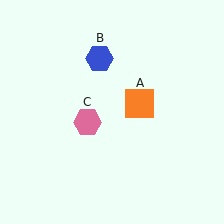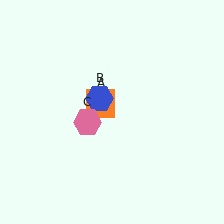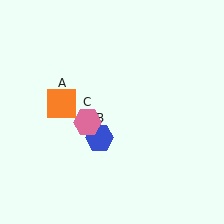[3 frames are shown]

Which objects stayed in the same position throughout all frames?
Pink hexagon (object C) remained stationary.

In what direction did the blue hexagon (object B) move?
The blue hexagon (object B) moved down.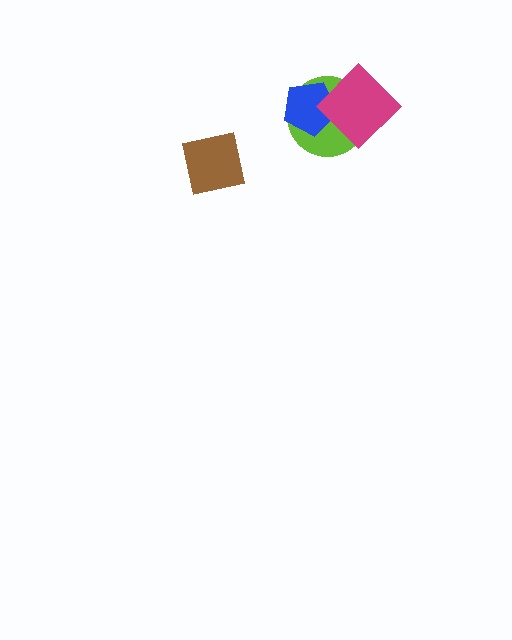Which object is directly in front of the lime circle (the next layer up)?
The blue pentagon is directly in front of the lime circle.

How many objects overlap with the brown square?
0 objects overlap with the brown square.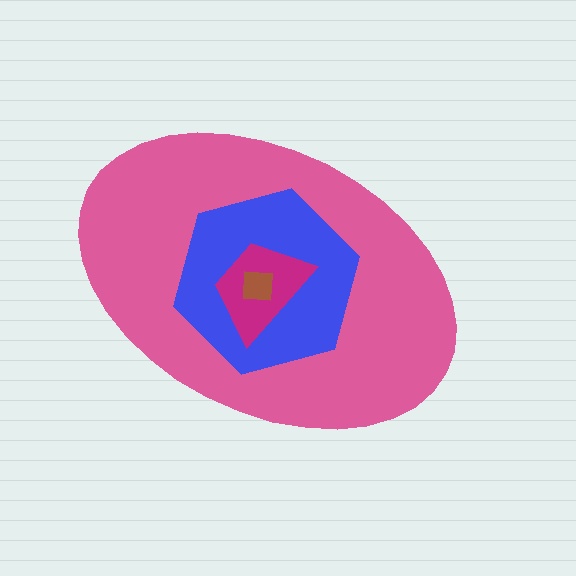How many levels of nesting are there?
4.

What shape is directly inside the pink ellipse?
The blue hexagon.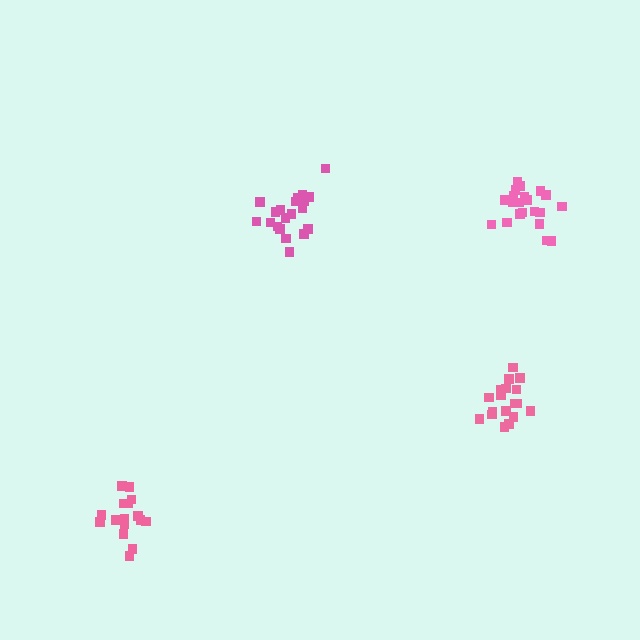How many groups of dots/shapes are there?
There are 4 groups.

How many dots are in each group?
Group 1: 19 dots, Group 2: 21 dots, Group 3: 16 dots, Group 4: 20 dots (76 total).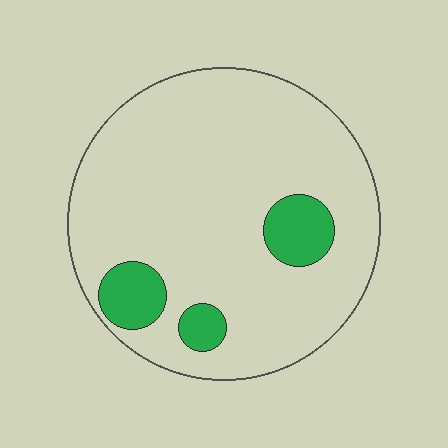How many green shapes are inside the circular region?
3.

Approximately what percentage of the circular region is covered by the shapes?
Approximately 15%.